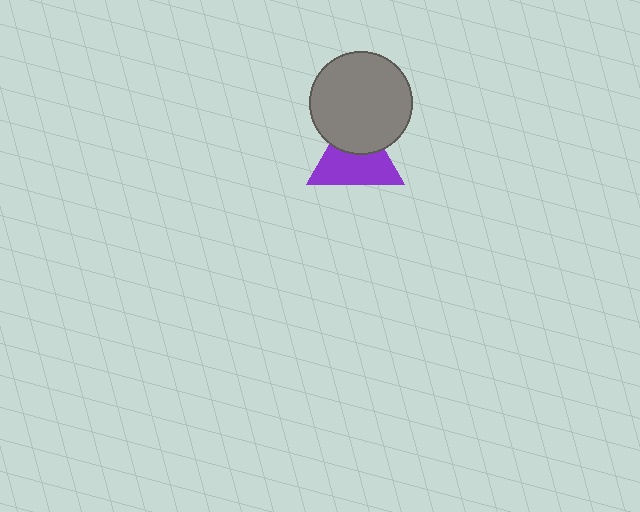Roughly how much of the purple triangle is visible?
About half of it is visible (roughly 62%).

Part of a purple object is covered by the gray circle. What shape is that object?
It is a triangle.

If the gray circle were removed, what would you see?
You would see the complete purple triangle.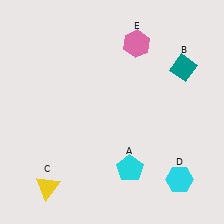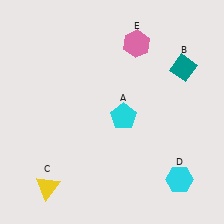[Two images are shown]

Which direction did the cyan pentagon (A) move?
The cyan pentagon (A) moved up.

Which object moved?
The cyan pentagon (A) moved up.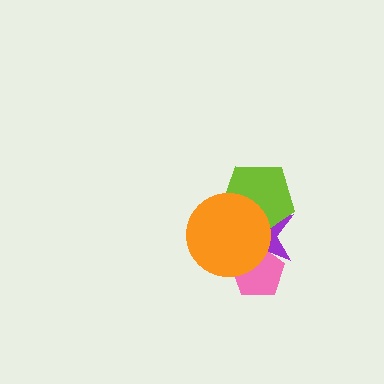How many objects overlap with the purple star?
3 objects overlap with the purple star.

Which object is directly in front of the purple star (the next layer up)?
The lime pentagon is directly in front of the purple star.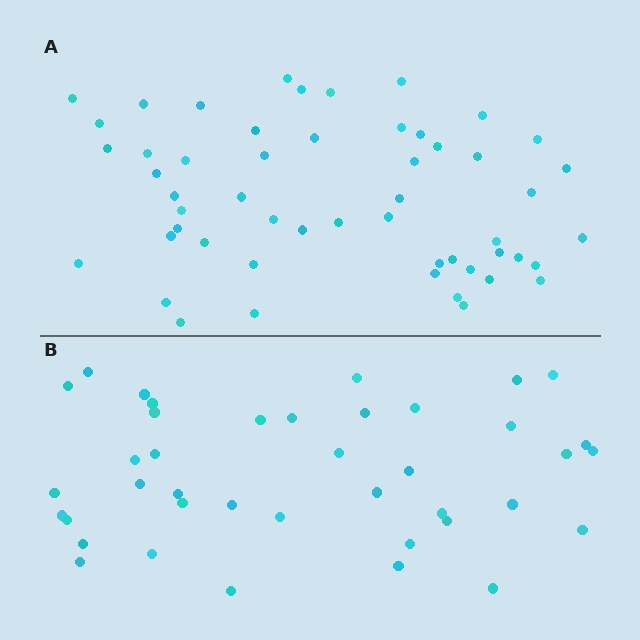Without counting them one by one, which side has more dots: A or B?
Region A (the top region) has more dots.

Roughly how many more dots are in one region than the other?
Region A has approximately 15 more dots than region B.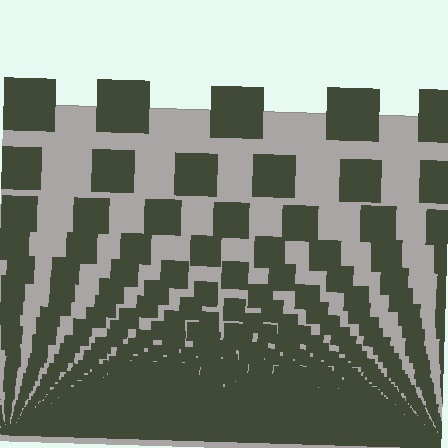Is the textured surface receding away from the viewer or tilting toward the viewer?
The surface appears to tilt toward the viewer. Texture elements get larger and sparser toward the top.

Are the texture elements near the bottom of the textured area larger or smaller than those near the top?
Smaller. The gradient is inverted — elements near the bottom are smaller and denser.